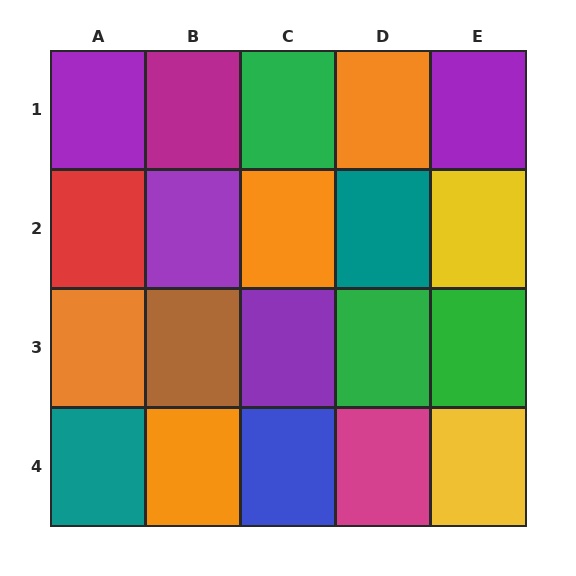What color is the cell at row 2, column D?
Teal.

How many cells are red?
1 cell is red.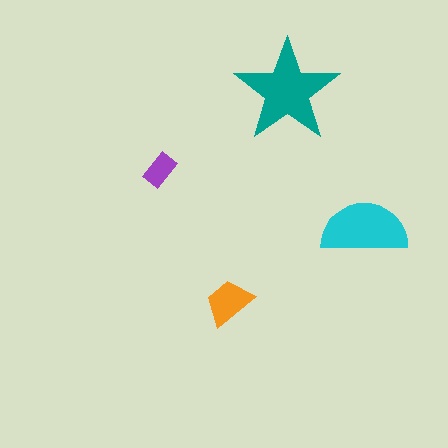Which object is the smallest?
The purple rectangle.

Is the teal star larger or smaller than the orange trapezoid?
Larger.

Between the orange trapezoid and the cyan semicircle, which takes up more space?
The cyan semicircle.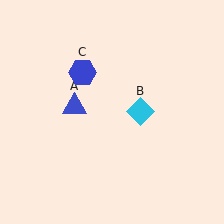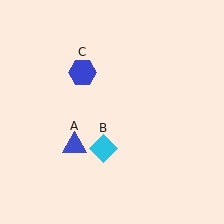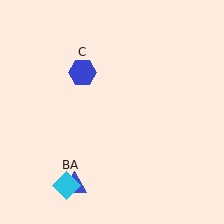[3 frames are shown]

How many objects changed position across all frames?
2 objects changed position: blue triangle (object A), cyan diamond (object B).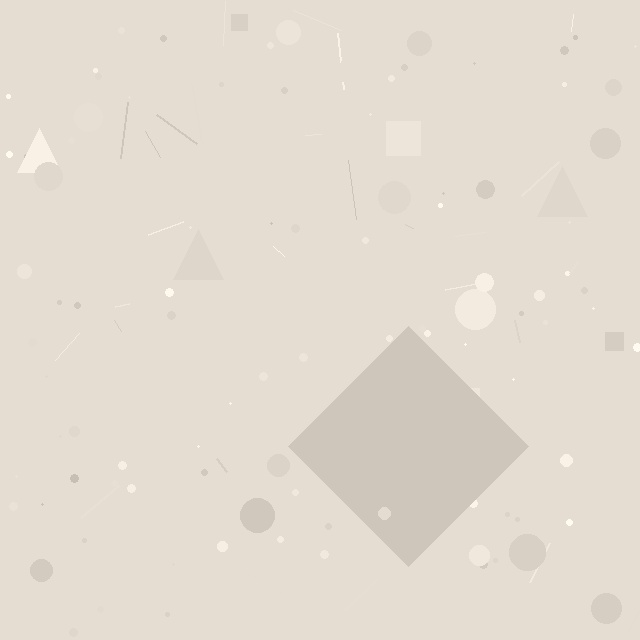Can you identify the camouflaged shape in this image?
The camouflaged shape is a diamond.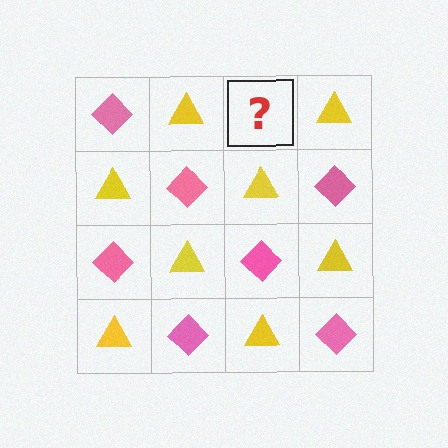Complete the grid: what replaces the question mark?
The question mark should be replaced with a pink diamond.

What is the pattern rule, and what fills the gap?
The rule is that it alternates pink diamond and yellow triangle in a checkerboard pattern. The gap should be filled with a pink diamond.